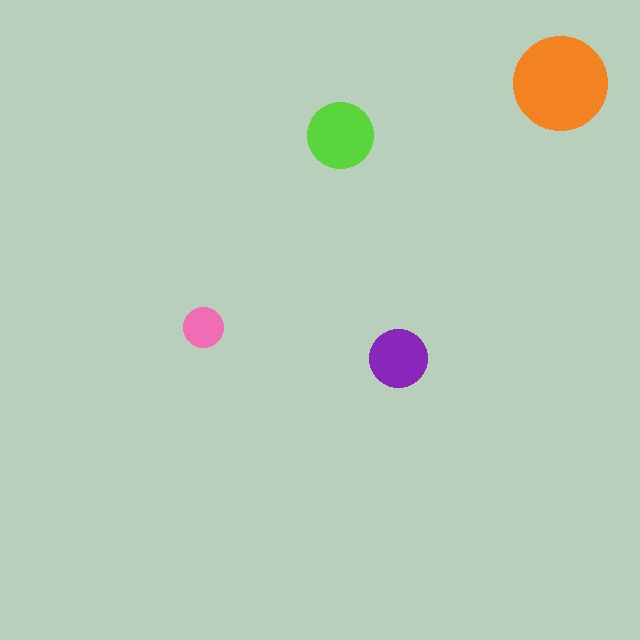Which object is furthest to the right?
The orange circle is rightmost.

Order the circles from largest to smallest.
the orange one, the lime one, the purple one, the pink one.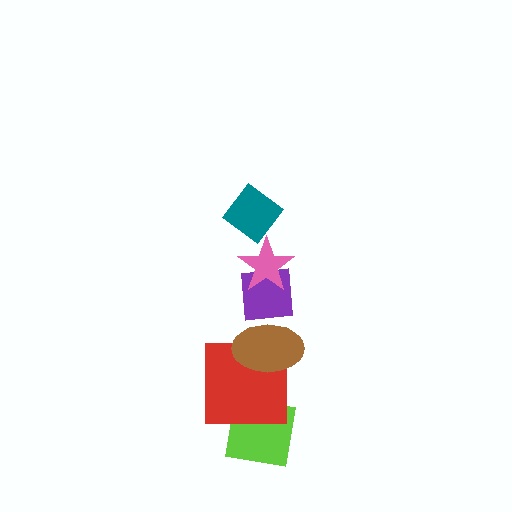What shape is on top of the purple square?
The pink star is on top of the purple square.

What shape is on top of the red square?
The brown ellipse is on top of the red square.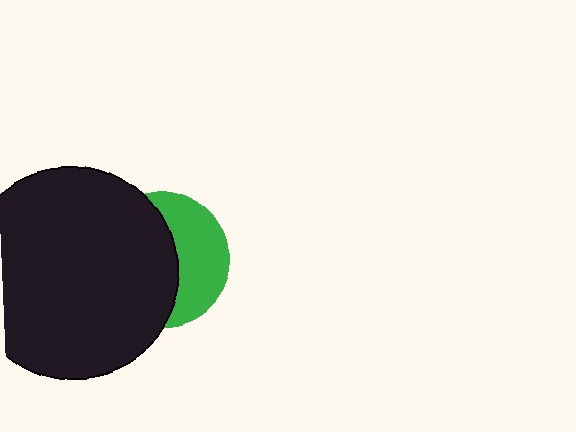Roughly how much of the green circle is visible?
A small part of it is visible (roughly 42%).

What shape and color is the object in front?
The object in front is a black circle.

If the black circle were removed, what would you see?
You would see the complete green circle.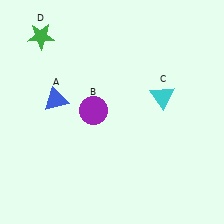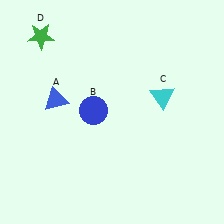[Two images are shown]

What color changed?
The circle (B) changed from purple in Image 1 to blue in Image 2.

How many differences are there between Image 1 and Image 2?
There is 1 difference between the two images.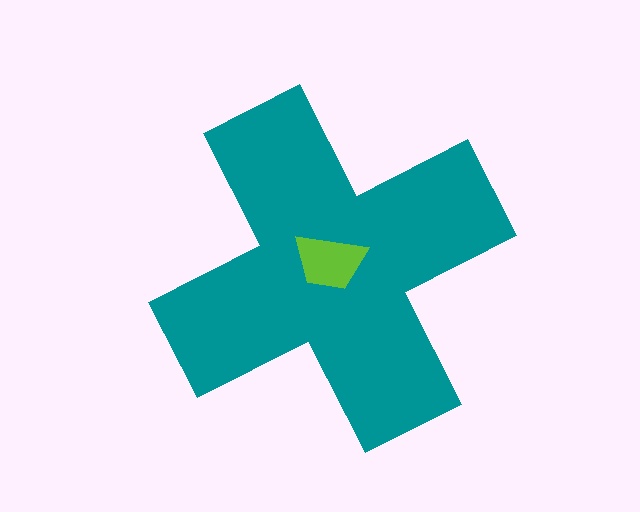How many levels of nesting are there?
2.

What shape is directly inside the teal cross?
The lime trapezoid.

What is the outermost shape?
The teal cross.